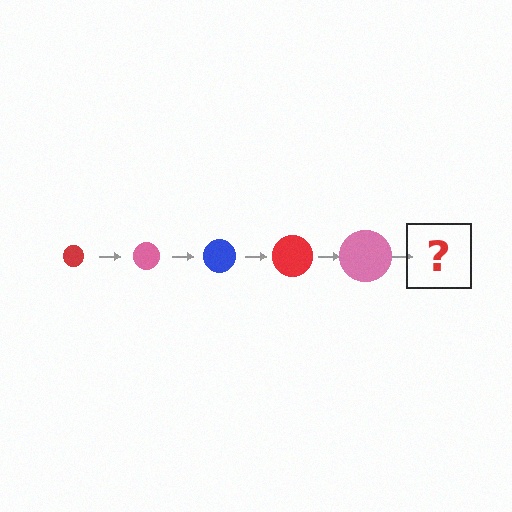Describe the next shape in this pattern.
It should be a blue circle, larger than the previous one.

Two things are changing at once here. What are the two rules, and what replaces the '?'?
The two rules are that the circle grows larger each step and the color cycles through red, pink, and blue. The '?' should be a blue circle, larger than the previous one.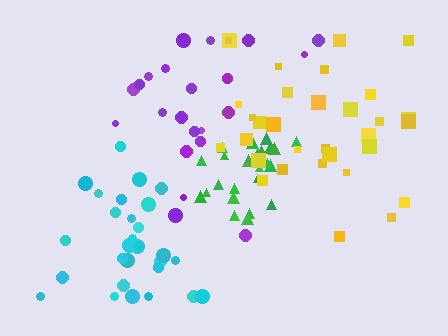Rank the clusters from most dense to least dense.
green, cyan, yellow, purple.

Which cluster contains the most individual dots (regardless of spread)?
Yellow (34).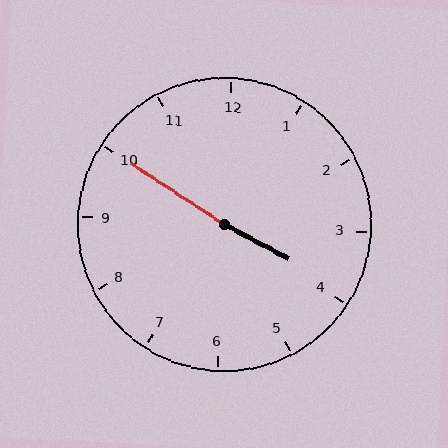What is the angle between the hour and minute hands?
Approximately 175 degrees.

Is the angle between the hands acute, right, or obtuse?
It is obtuse.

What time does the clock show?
3:50.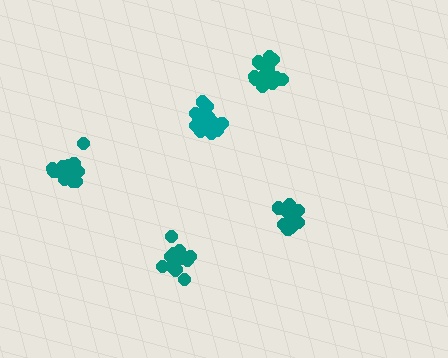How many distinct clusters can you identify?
There are 5 distinct clusters.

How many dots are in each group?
Group 1: 15 dots, Group 2: 14 dots, Group 3: 18 dots, Group 4: 16 dots, Group 5: 16 dots (79 total).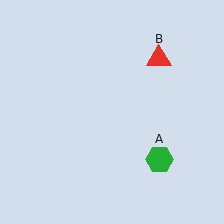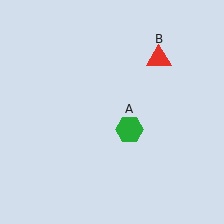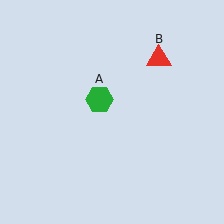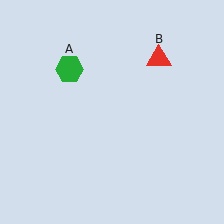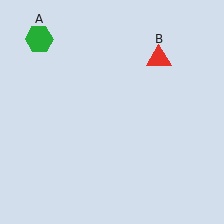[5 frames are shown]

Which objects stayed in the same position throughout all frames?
Red triangle (object B) remained stationary.